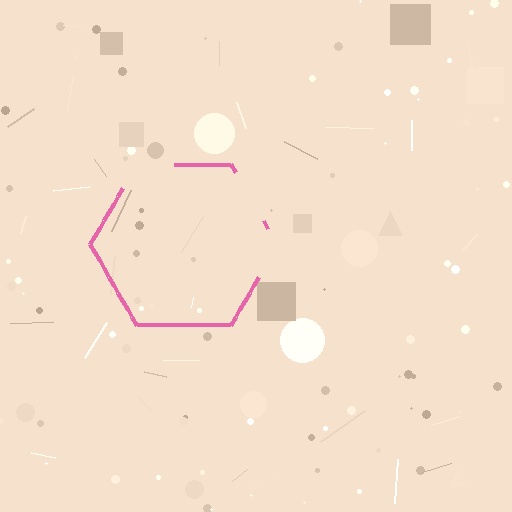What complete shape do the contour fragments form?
The contour fragments form a hexagon.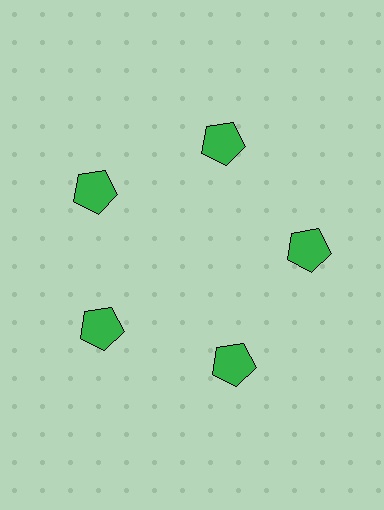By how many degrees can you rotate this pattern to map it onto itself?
The pattern maps onto itself every 72 degrees of rotation.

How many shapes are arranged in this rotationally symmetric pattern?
There are 5 shapes, arranged in 5 groups of 1.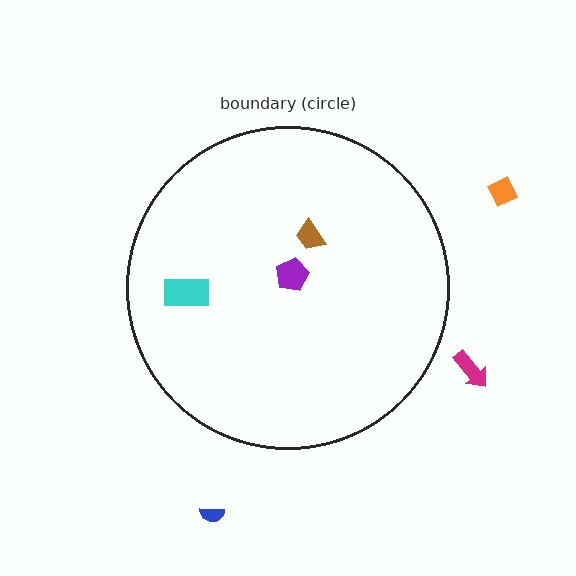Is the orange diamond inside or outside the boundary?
Outside.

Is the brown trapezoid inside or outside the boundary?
Inside.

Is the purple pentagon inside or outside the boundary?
Inside.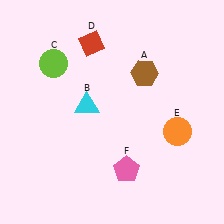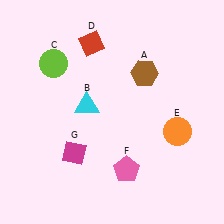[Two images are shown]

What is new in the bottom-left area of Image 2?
A magenta diamond (G) was added in the bottom-left area of Image 2.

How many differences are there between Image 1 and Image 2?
There is 1 difference between the two images.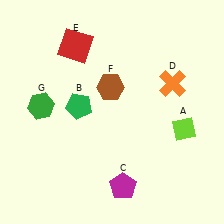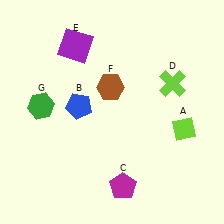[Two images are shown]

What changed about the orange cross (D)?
In Image 1, D is orange. In Image 2, it changed to lime.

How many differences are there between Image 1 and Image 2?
There are 3 differences between the two images.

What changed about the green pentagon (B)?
In Image 1, B is green. In Image 2, it changed to blue.